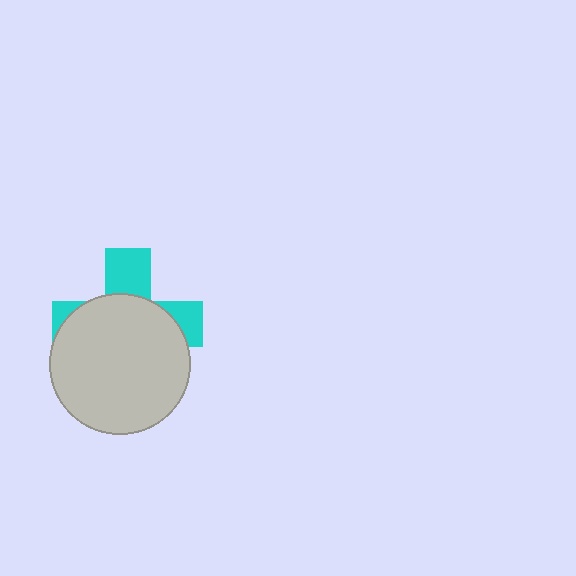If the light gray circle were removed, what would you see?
You would see the complete cyan cross.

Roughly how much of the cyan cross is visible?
A small part of it is visible (roughly 33%).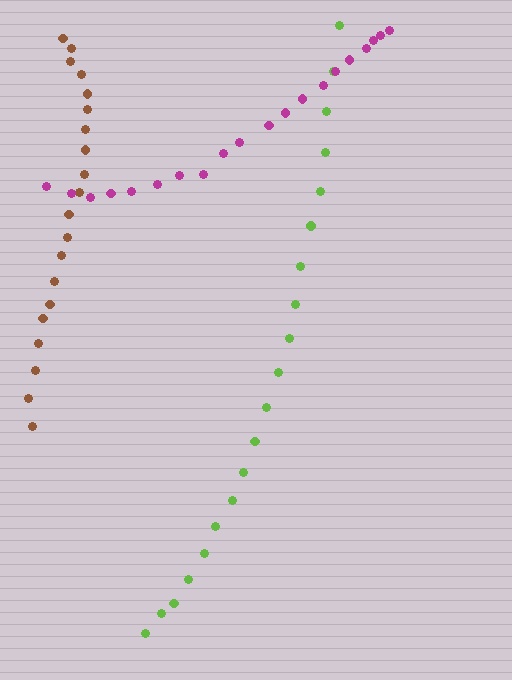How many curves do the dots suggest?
There are 3 distinct paths.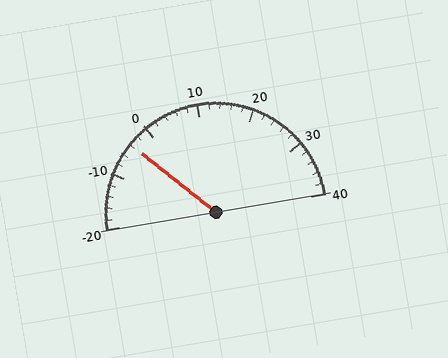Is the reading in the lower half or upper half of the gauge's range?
The reading is in the lower half of the range (-20 to 40).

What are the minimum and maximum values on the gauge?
The gauge ranges from -20 to 40.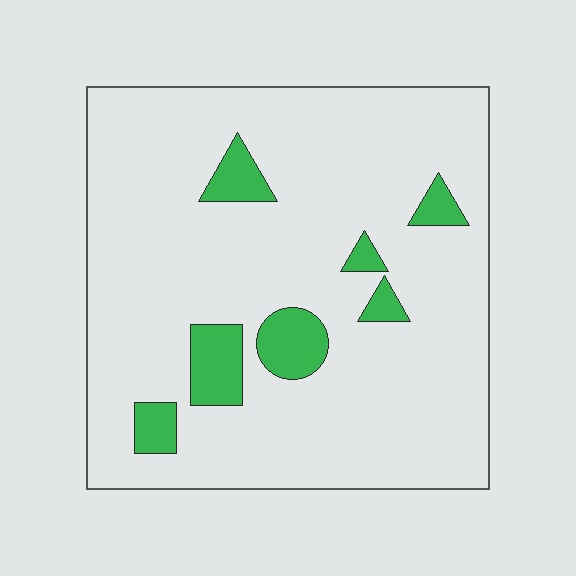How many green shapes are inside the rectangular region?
7.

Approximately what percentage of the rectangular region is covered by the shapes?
Approximately 10%.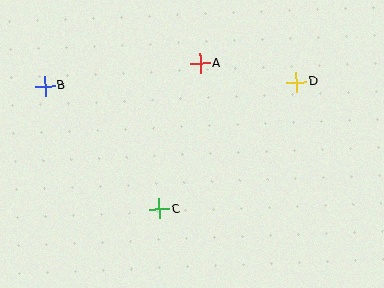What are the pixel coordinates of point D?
Point D is at (296, 82).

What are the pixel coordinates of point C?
Point C is at (159, 209).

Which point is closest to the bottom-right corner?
Point D is closest to the bottom-right corner.